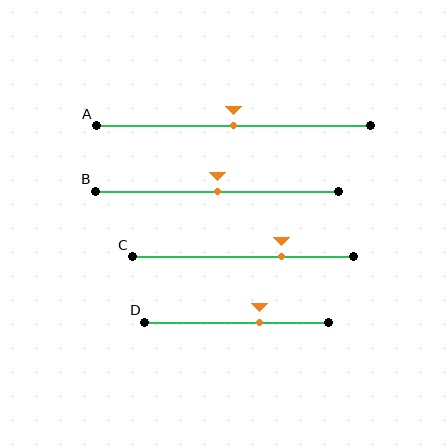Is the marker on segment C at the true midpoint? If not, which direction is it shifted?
No, the marker on segment C is shifted to the right by about 17% of the segment length.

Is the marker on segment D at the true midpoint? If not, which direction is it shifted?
No, the marker on segment D is shifted to the right by about 13% of the segment length.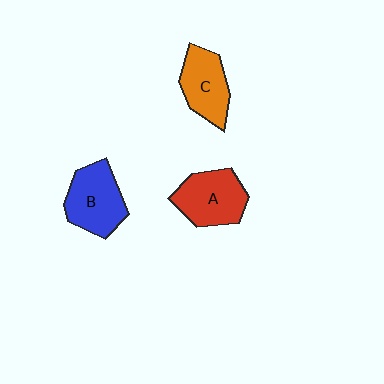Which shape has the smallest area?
Shape C (orange).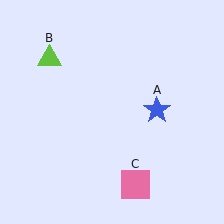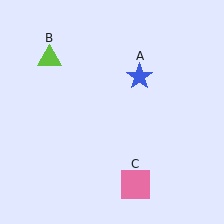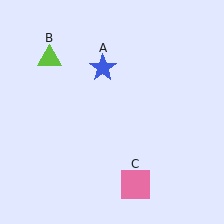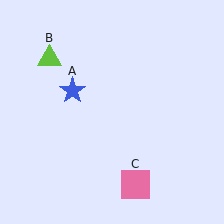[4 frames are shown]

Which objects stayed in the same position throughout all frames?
Lime triangle (object B) and pink square (object C) remained stationary.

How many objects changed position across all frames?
1 object changed position: blue star (object A).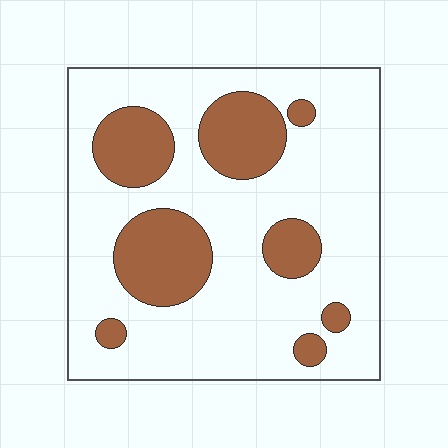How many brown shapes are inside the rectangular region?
8.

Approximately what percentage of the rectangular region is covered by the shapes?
Approximately 25%.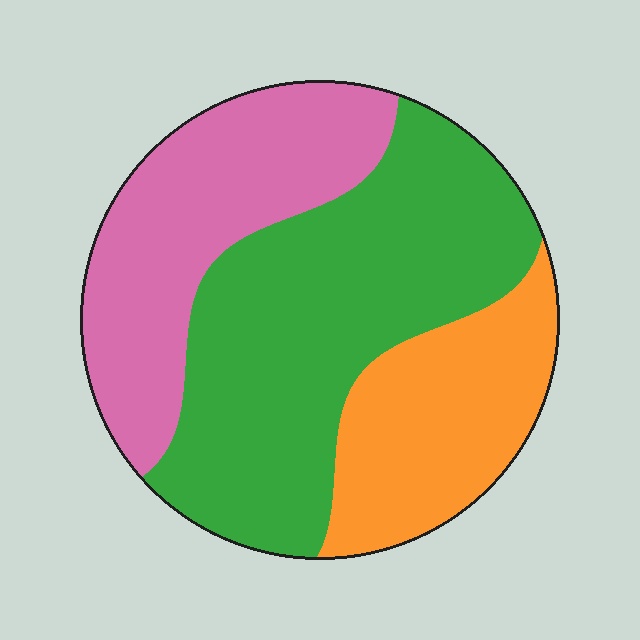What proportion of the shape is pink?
Pink takes up between a sixth and a third of the shape.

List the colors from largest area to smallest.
From largest to smallest: green, pink, orange.